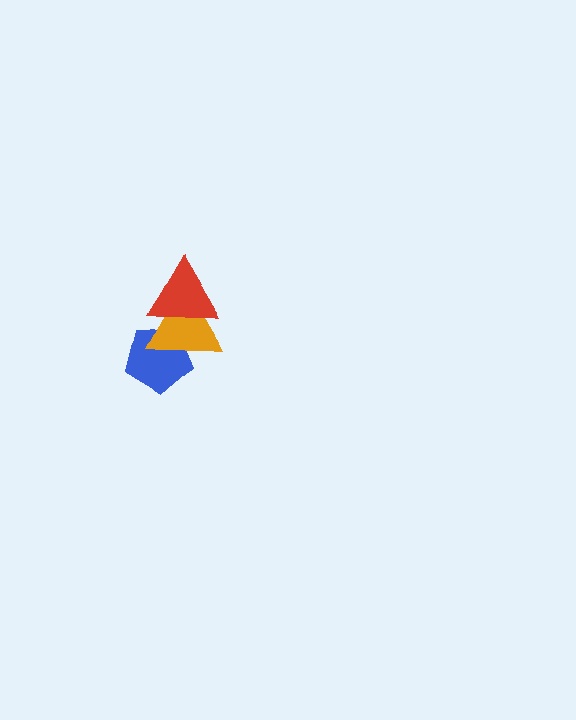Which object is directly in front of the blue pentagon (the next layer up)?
The orange triangle is directly in front of the blue pentagon.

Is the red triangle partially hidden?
No, no other shape covers it.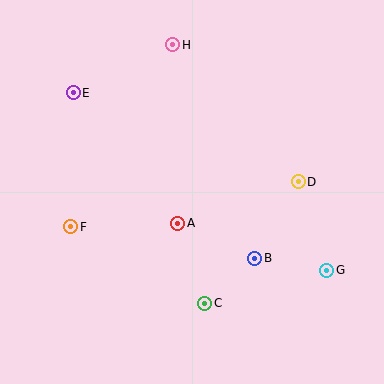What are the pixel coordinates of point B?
Point B is at (255, 258).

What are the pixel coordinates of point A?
Point A is at (178, 223).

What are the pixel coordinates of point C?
Point C is at (205, 303).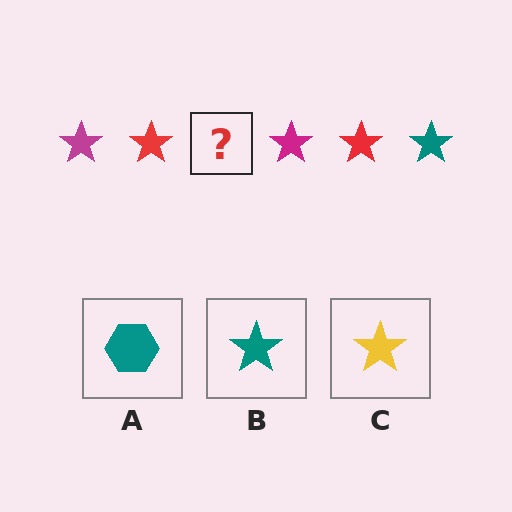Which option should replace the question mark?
Option B.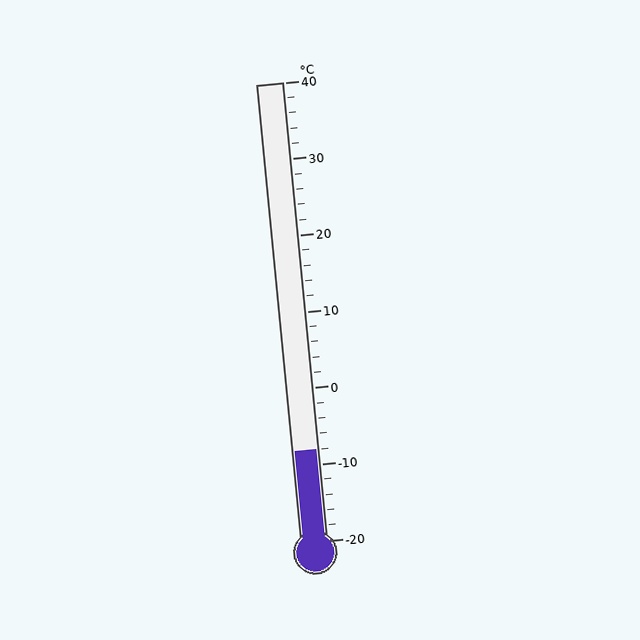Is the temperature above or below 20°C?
The temperature is below 20°C.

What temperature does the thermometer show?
The thermometer shows approximately -8°C.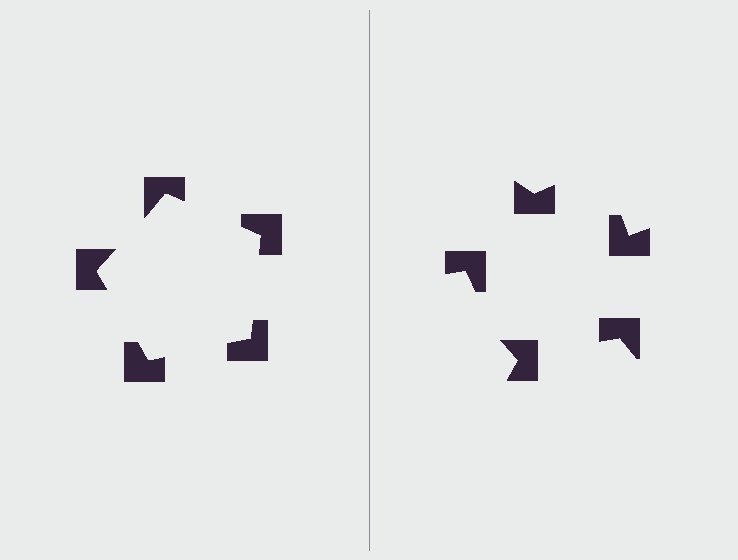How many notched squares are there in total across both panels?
10 — 5 on each side.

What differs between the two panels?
The notched squares are positioned identically on both sides; only the wedge orientations differ. On the left they align to a pentagon; on the right they are misaligned.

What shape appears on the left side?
An illusory pentagon.